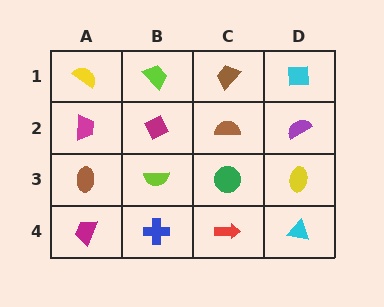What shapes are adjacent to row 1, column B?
A magenta diamond (row 2, column B), a yellow semicircle (row 1, column A), a brown trapezoid (row 1, column C).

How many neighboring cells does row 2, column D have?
3.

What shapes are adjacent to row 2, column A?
A yellow semicircle (row 1, column A), a brown ellipse (row 3, column A), a magenta diamond (row 2, column B).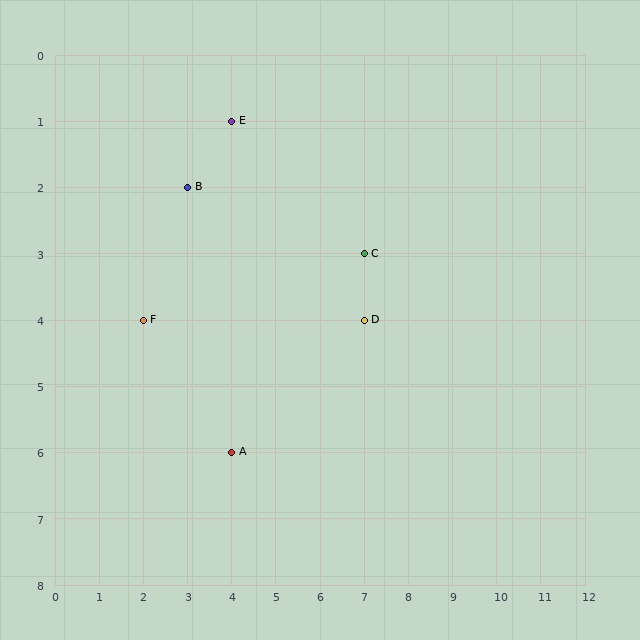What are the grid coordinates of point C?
Point C is at grid coordinates (7, 3).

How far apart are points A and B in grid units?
Points A and B are 1 column and 4 rows apart (about 4.1 grid units diagonally).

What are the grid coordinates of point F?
Point F is at grid coordinates (2, 4).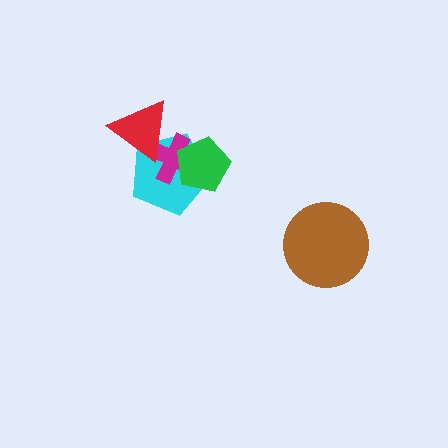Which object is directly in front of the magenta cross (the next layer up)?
The green pentagon is directly in front of the magenta cross.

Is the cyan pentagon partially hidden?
Yes, it is partially covered by another shape.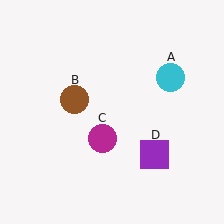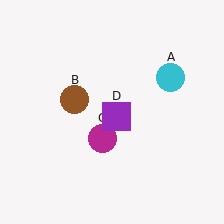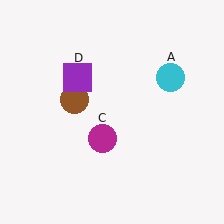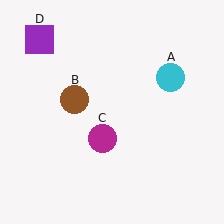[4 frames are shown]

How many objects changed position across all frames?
1 object changed position: purple square (object D).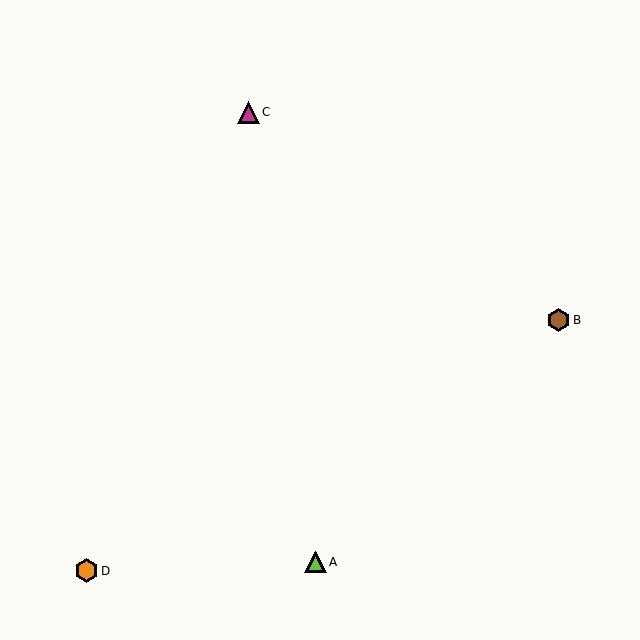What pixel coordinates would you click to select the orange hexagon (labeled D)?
Click at (86, 571) to select the orange hexagon D.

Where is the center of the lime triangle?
The center of the lime triangle is at (316, 562).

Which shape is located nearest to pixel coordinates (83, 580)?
The orange hexagon (labeled D) at (86, 571) is nearest to that location.